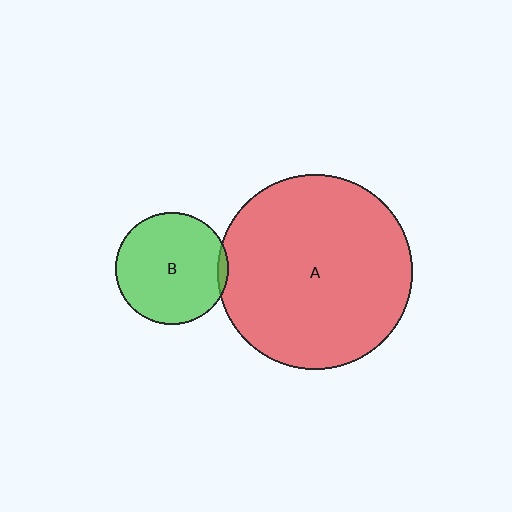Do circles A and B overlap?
Yes.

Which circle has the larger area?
Circle A (red).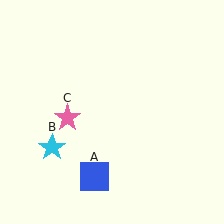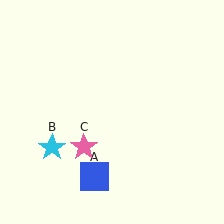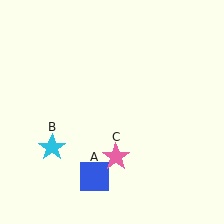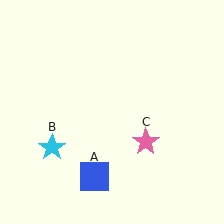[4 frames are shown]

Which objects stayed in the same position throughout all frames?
Blue square (object A) and cyan star (object B) remained stationary.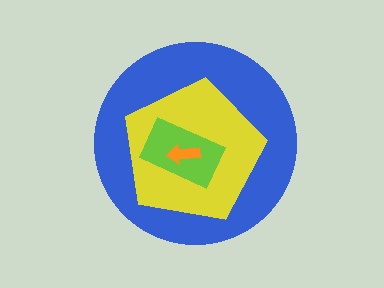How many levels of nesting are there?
4.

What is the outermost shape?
The blue circle.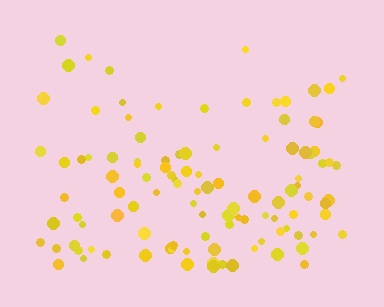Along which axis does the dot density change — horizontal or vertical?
Vertical.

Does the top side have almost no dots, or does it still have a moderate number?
Still a moderate number, just noticeably fewer than the bottom.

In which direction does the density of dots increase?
From top to bottom, with the bottom side densest.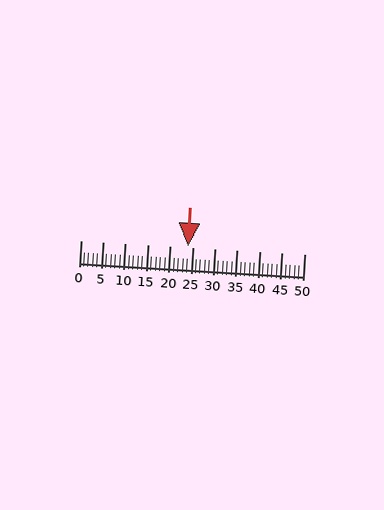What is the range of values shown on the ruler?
The ruler shows values from 0 to 50.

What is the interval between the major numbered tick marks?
The major tick marks are spaced 5 units apart.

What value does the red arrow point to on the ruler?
The red arrow points to approximately 24.